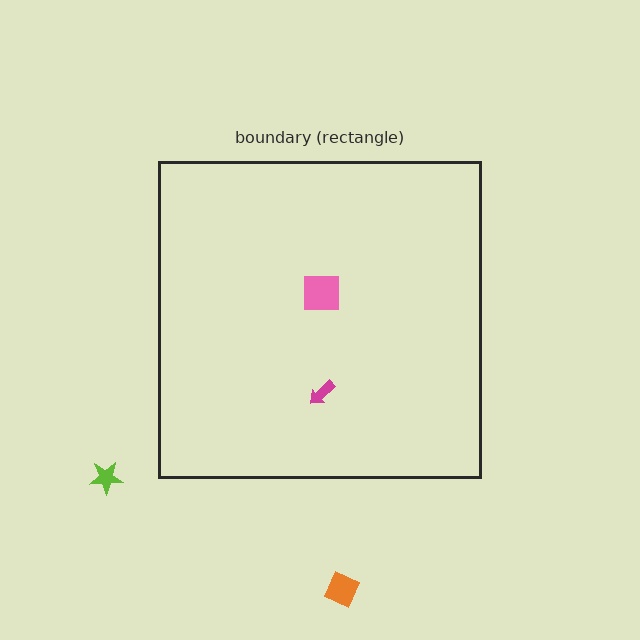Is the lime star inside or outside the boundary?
Outside.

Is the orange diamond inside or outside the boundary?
Outside.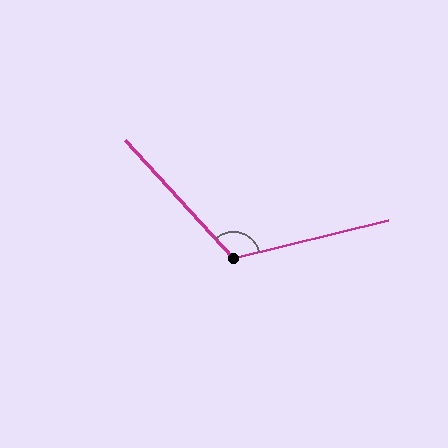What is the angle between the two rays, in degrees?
Approximately 118 degrees.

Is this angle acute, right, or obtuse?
It is obtuse.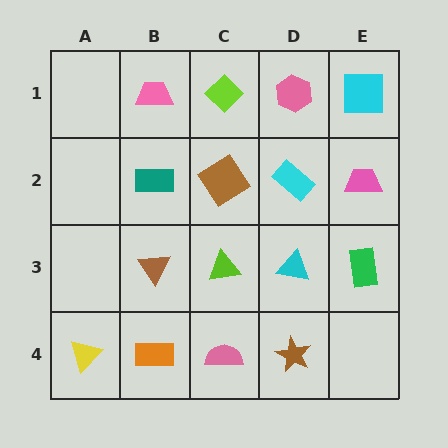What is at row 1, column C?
A lime diamond.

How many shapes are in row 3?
4 shapes.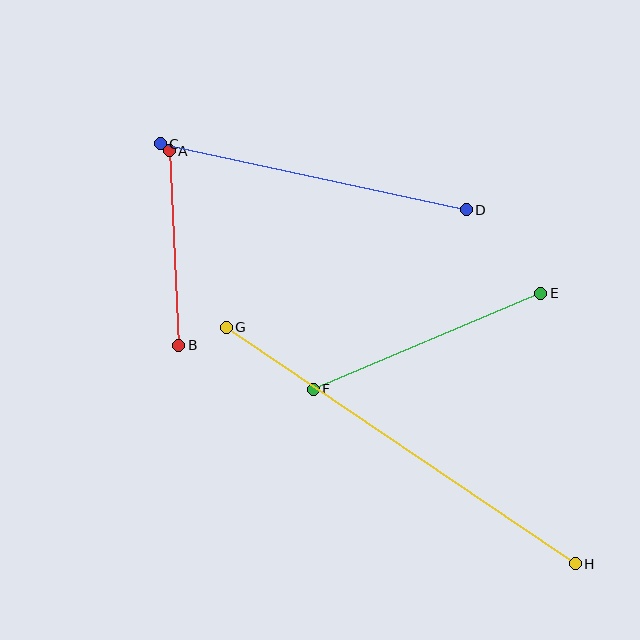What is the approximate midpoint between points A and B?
The midpoint is at approximately (174, 248) pixels.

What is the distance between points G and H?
The distance is approximately 422 pixels.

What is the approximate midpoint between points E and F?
The midpoint is at approximately (427, 341) pixels.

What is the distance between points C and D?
The distance is approximately 313 pixels.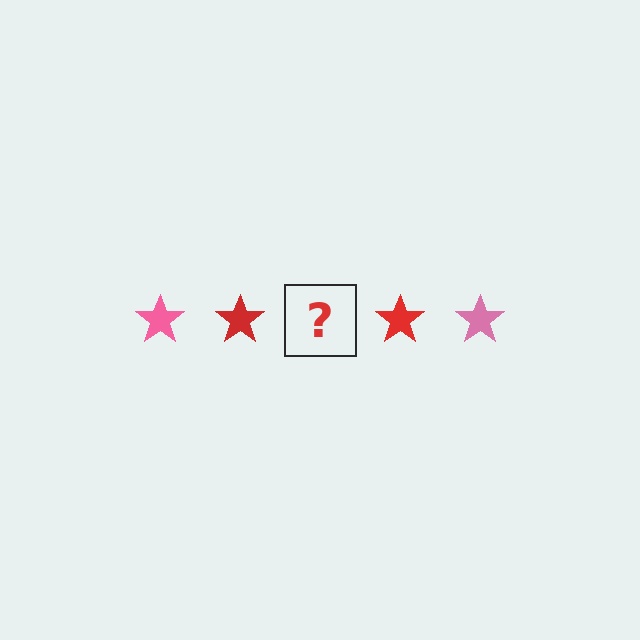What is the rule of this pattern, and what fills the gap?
The rule is that the pattern cycles through pink, red stars. The gap should be filled with a pink star.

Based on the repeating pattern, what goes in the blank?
The blank should be a pink star.